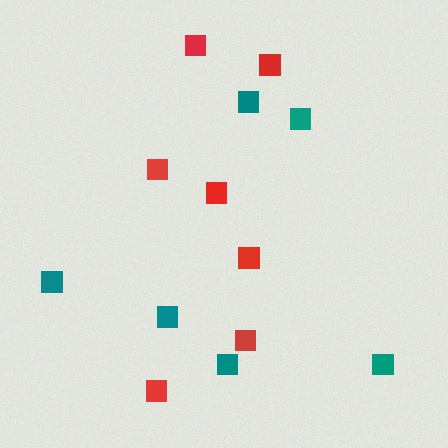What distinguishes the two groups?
There are 2 groups: one group of red squares (7) and one group of teal squares (6).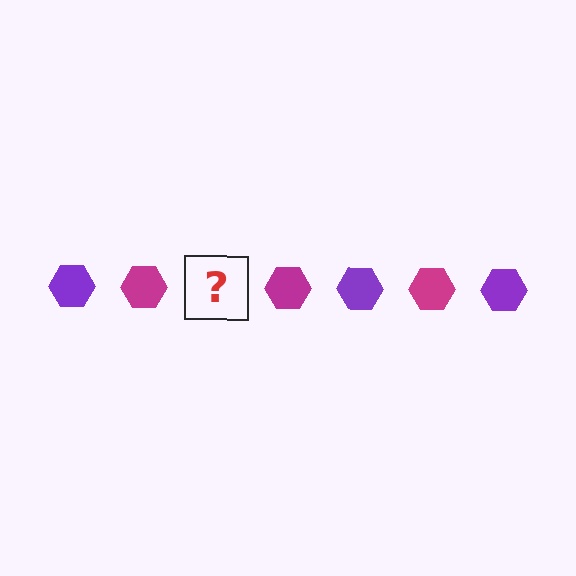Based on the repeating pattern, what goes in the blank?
The blank should be a purple hexagon.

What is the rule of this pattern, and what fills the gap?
The rule is that the pattern cycles through purple, magenta hexagons. The gap should be filled with a purple hexagon.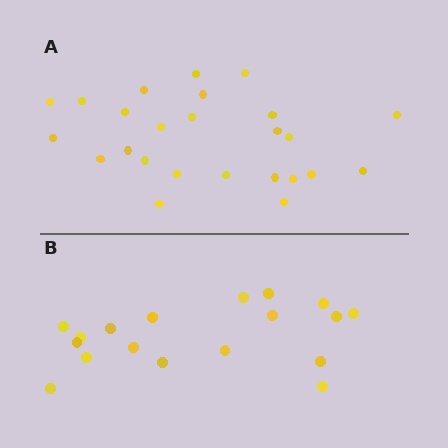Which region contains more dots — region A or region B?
Region A (the top region) has more dots.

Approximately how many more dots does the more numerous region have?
Region A has roughly 8 or so more dots than region B.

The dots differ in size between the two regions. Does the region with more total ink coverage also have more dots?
No. Region B has more total ink coverage because its dots are larger, but region A actually contains more individual dots. Total area can be misleading — the number of items is what matters here.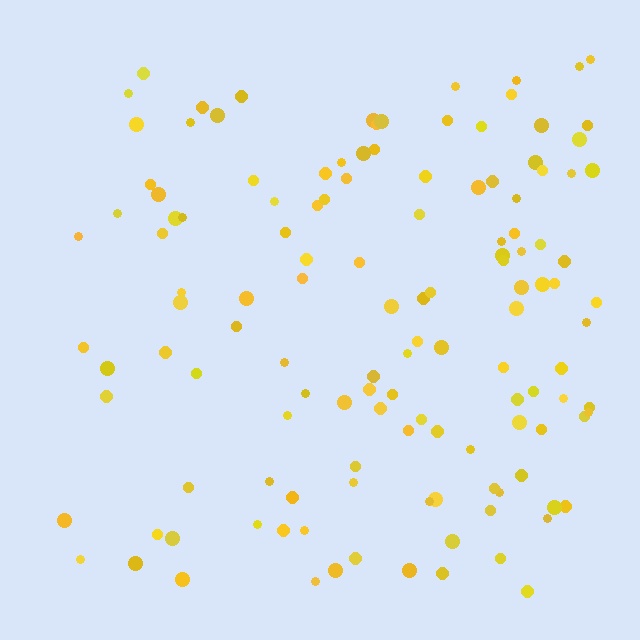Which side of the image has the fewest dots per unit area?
The left.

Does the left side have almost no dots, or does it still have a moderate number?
Still a moderate number, just noticeably fewer than the right.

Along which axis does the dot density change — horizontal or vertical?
Horizontal.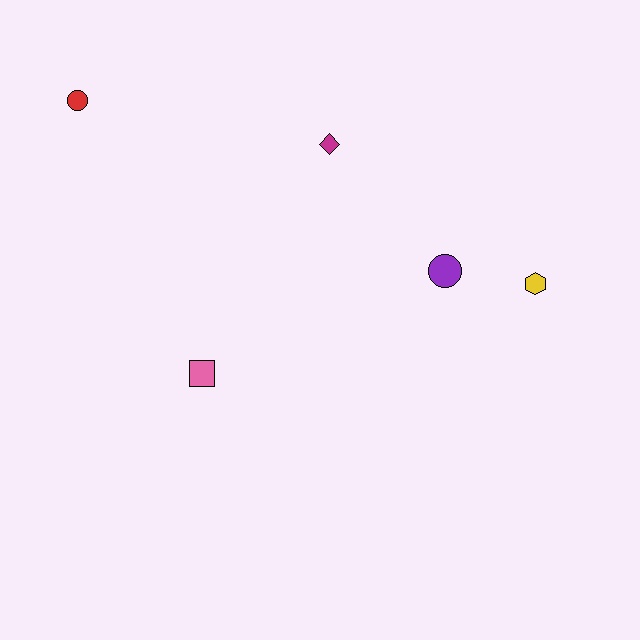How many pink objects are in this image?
There is 1 pink object.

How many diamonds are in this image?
There is 1 diamond.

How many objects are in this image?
There are 5 objects.